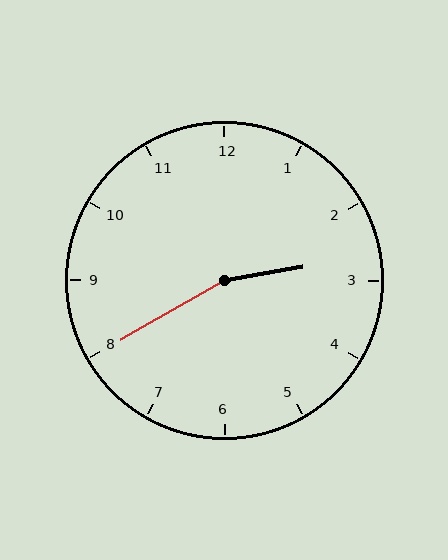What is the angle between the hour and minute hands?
Approximately 160 degrees.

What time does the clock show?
2:40.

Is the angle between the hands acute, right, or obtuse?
It is obtuse.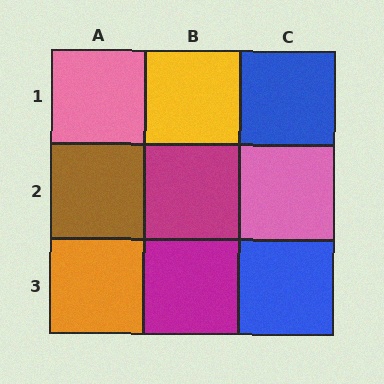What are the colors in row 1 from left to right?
Pink, yellow, blue.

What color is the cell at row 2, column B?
Magenta.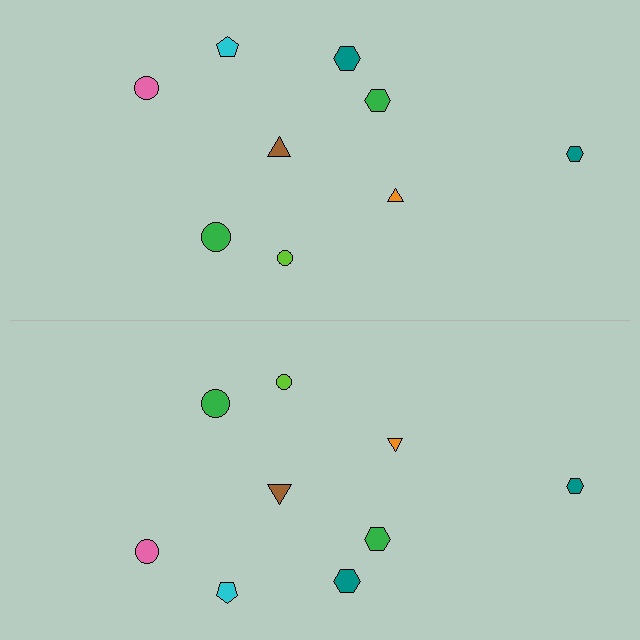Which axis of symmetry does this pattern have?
The pattern has a horizontal axis of symmetry running through the center of the image.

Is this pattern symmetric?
Yes, this pattern has bilateral (reflection) symmetry.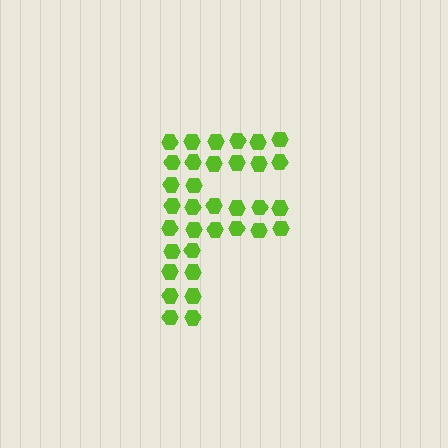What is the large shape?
The large shape is the letter F.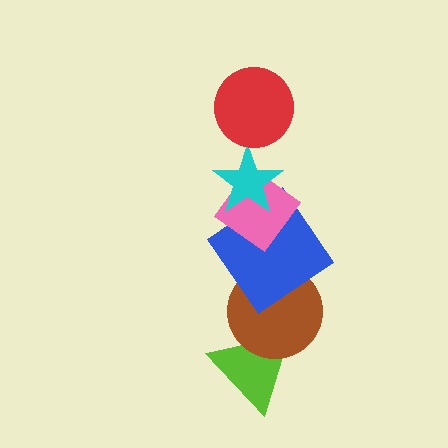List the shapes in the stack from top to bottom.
From top to bottom: the red circle, the cyan star, the pink diamond, the blue diamond, the brown circle, the lime triangle.